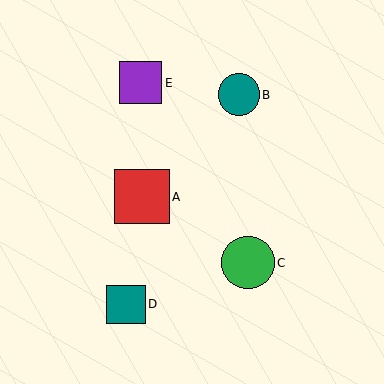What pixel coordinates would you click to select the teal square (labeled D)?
Click at (126, 304) to select the teal square D.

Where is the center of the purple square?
The center of the purple square is at (141, 83).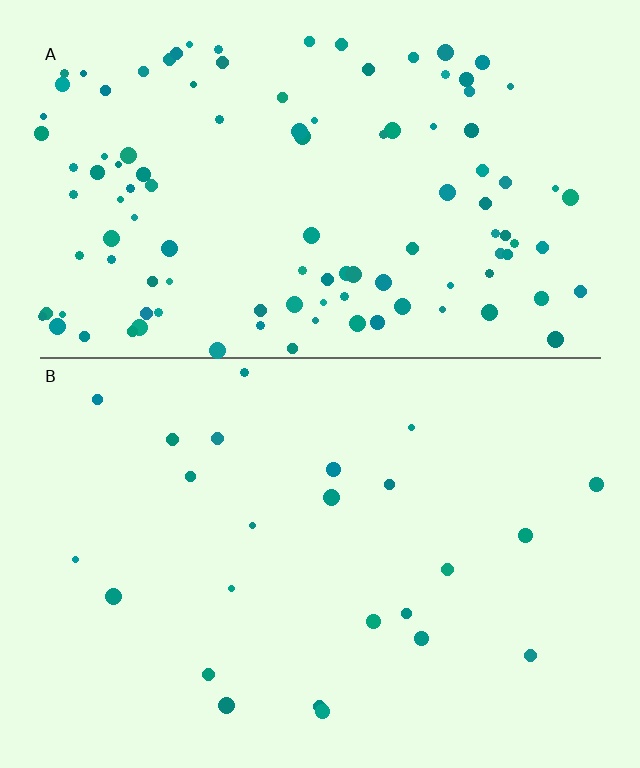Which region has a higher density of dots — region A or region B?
A (the top).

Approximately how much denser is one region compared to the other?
Approximately 4.6× — region A over region B.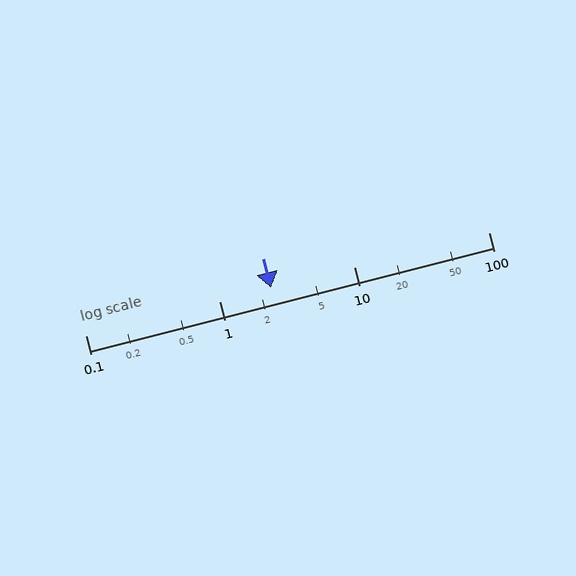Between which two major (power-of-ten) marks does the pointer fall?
The pointer is between 1 and 10.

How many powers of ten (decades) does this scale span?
The scale spans 3 decades, from 0.1 to 100.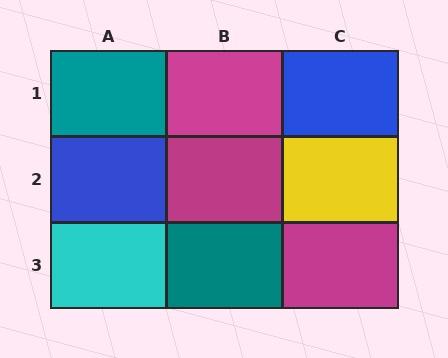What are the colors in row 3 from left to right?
Cyan, teal, magenta.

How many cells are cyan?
1 cell is cyan.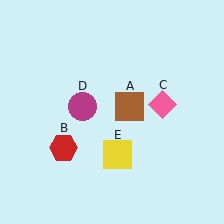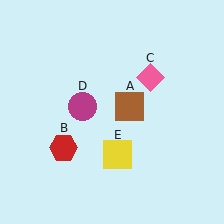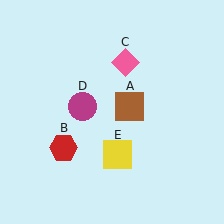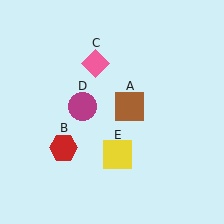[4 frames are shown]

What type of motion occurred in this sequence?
The pink diamond (object C) rotated counterclockwise around the center of the scene.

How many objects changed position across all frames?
1 object changed position: pink diamond (object C).